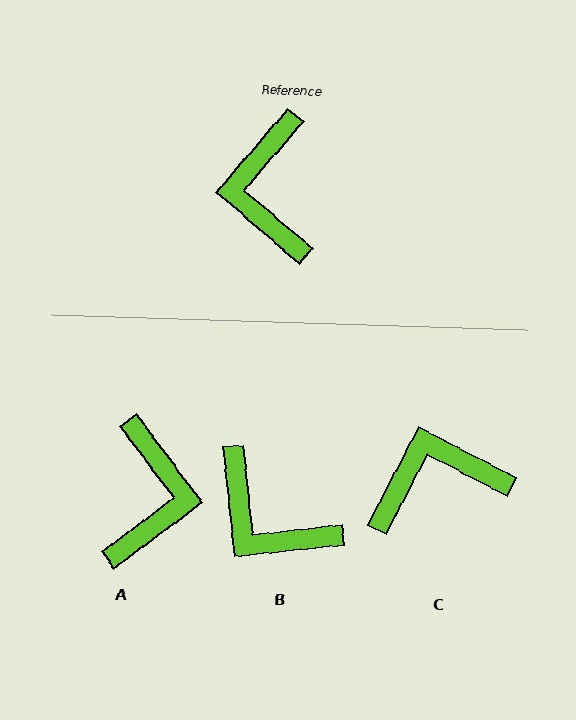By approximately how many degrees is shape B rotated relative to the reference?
Approximately 47 degrees counter-clockwise.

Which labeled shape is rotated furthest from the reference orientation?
A, about 168 degrees away.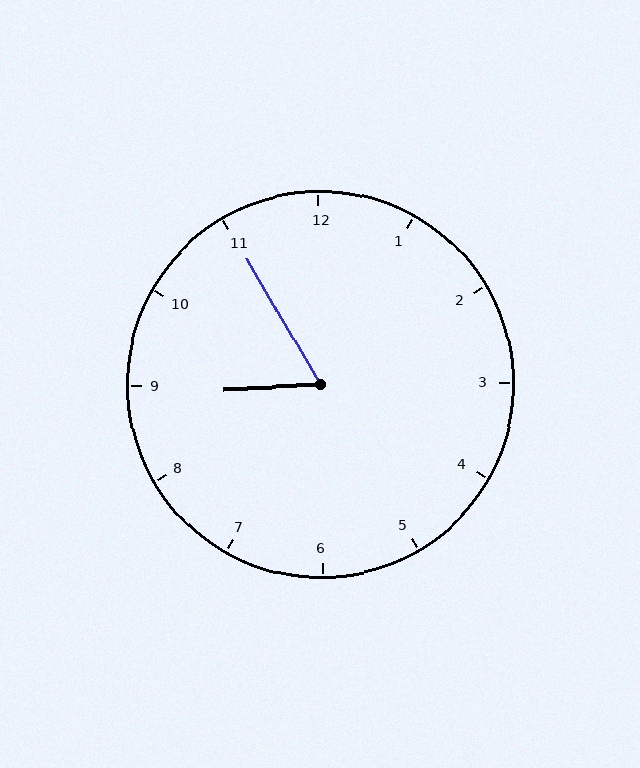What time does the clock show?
8:55.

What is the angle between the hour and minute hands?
Approximately 62 degrees.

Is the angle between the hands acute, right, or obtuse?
It is acute.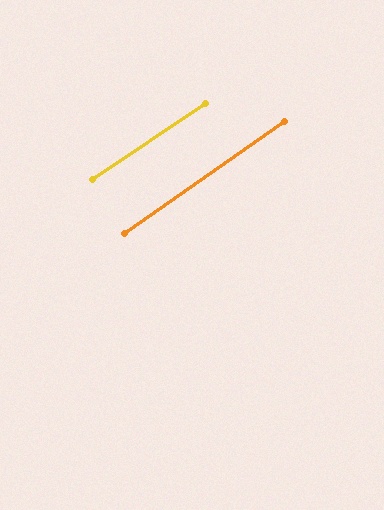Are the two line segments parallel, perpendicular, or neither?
Parallel — their directions differ by only 1.0°.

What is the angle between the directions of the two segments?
Approximately 1 degree.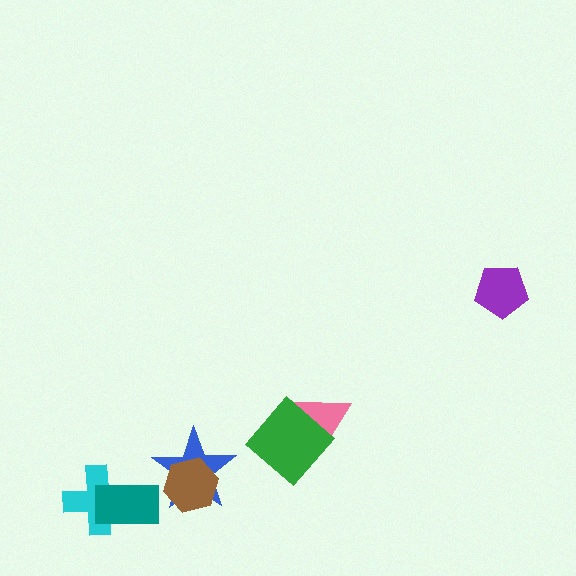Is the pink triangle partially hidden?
Yes, it is partially covered by another shape.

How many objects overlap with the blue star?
1 object overlaps with the blue star.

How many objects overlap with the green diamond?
1 object overlaps with the green diamond.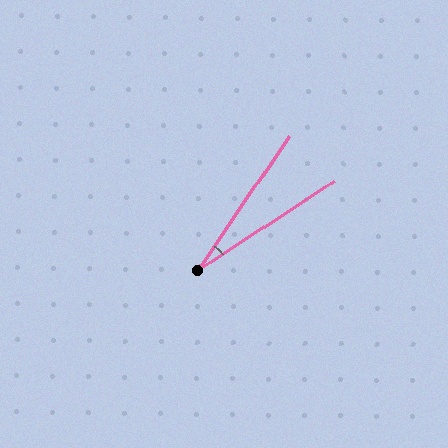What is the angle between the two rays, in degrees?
Approximately 22 degrees.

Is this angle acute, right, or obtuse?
It is acute.